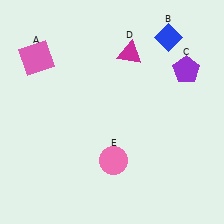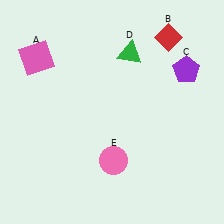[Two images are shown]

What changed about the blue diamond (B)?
In Image 1, B is blue. In Image 2, it changed to red.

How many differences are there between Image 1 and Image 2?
There are 2 differences between the two images.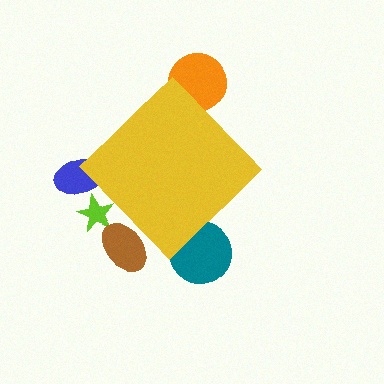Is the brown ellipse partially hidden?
Yes, the brown ellipse is partially hidden behind the yellow diamond.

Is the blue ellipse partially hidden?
Yes, the blue ellipse is partially hidden behind the yellow diamond.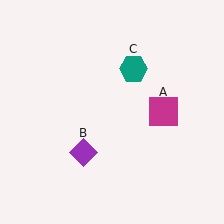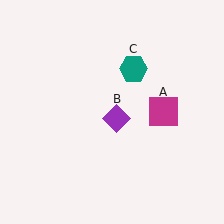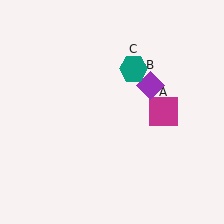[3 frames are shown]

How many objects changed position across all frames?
1 object changed position: purple diamond (object B).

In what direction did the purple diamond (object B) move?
The purple diamond (object B) moved up and to the right.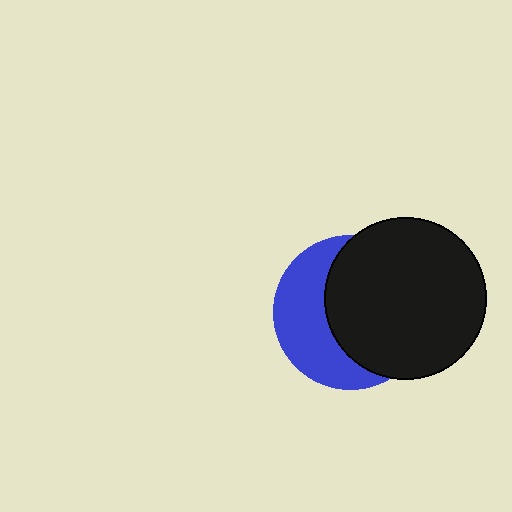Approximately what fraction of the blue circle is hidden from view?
Roughly 58% of the blue circle is hidden behind the black circle.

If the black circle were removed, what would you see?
You would see the complete blue circle.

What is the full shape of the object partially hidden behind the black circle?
The partially hidden object is a blue circle.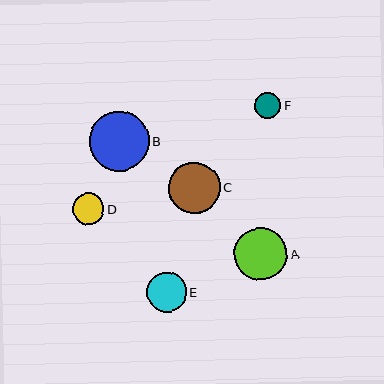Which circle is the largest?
Circle B is the largest with a size of approximately 59 pixels.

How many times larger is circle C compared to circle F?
Circle C is approximately 2.0 times the size of circle F.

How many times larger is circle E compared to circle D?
Circle E is approximately 1.3 times the size of circle D.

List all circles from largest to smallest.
From largest to smallest: B, A, C, E, D, F.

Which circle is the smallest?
Circle F is the smallest with a size of approximately 26 pixels.